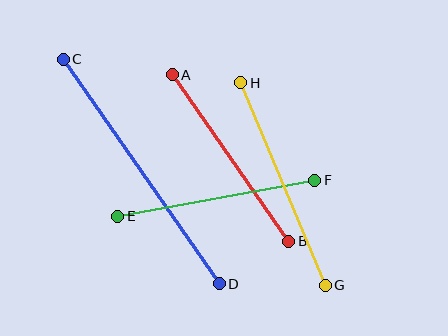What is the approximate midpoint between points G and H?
The midpoint is at approximately (283, 184) pixels.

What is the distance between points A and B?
The distance is approximately 203 pixels.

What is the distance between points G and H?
The distance is approximately 219 pixels.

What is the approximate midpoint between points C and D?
The midpoint is at approximately (141, 172) pixels.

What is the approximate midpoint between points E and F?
The midpoint is at approximately (216, 198) pixels.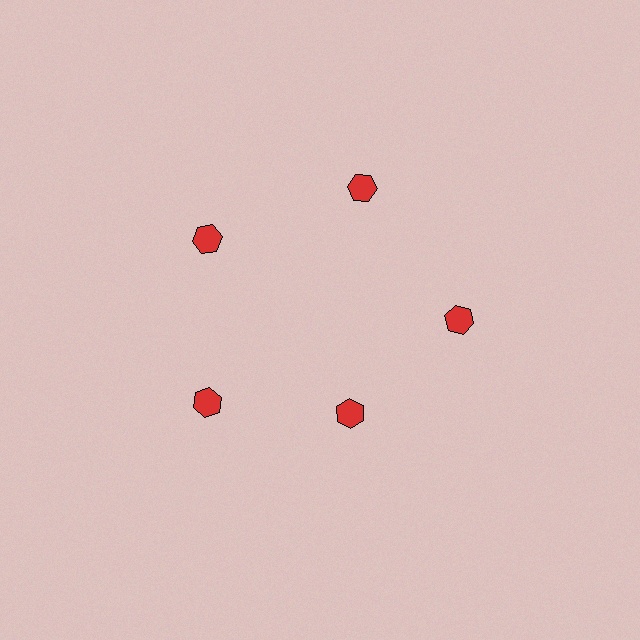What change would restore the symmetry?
The symmetry would be restored by moving it outward, back onto the ring so that all 5 hexagons sit at equal angles and equal distance from the center.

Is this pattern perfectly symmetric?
No. The 5 red hexagons are arranged in a ring, but one element near the 5 o'clock position is pulled inward toward the center, breaking the 5-fold rotational symmetry.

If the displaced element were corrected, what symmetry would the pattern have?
It would have 5-fold rotational symmetry — the pattern would map onto itself every 72 degrees.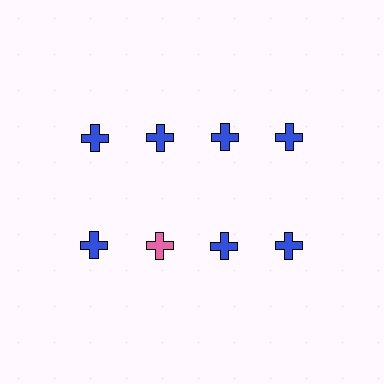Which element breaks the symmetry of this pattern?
The pink cross in the second row, second from left column breaks the symmetry. All other shapes are blue crosses.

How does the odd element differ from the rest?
It has a different color: pink instead of blue.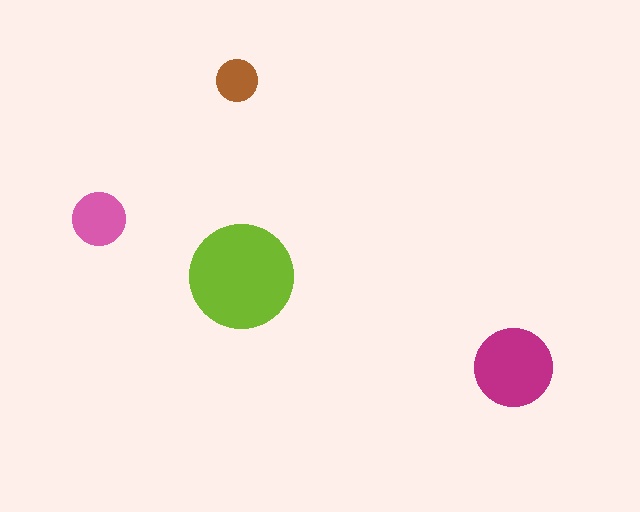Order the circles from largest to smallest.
the lime one, the magenta one, the pink one, the brown one.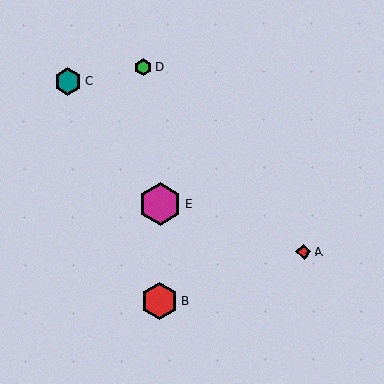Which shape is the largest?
The magenta hexagon (labeled E) is the largest.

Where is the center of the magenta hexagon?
The center of the magenta hexagon is at (160, 205).